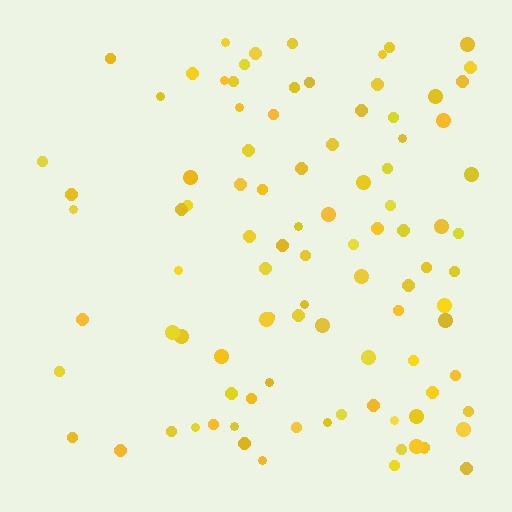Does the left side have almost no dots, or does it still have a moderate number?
Still a moderate number, just noticeably fewer than the right.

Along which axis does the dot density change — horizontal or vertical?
Horizontal.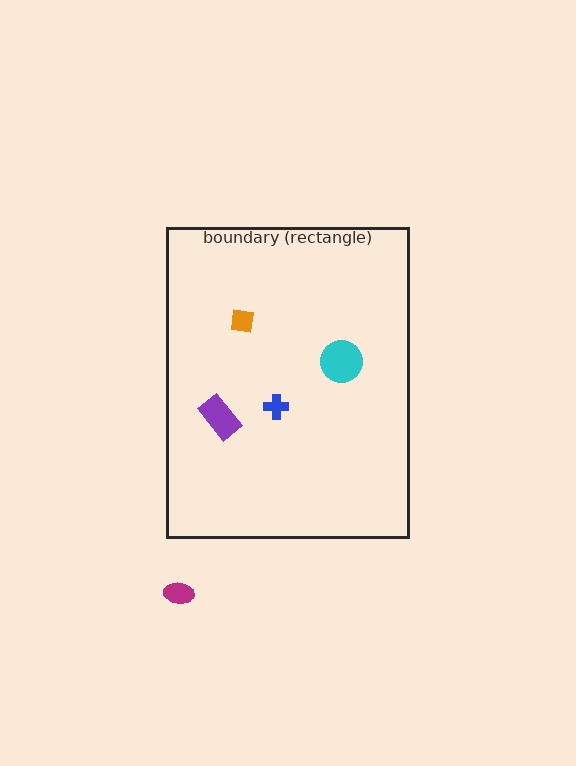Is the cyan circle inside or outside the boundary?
Inside.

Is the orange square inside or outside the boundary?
Inside.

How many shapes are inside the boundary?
4 inside, 1 outside.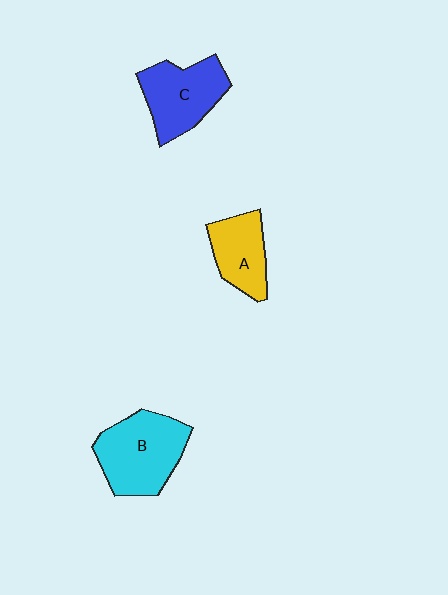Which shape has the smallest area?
Shape A (yellow).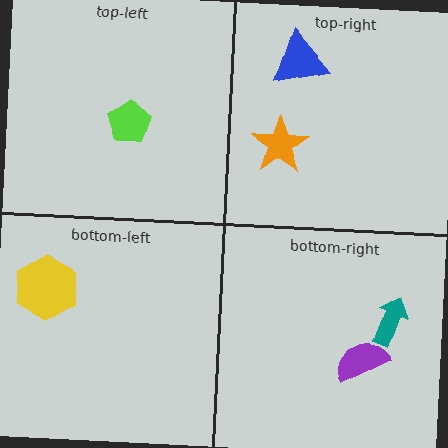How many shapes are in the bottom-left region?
1.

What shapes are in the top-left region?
The lime pentagon.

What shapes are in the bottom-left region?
The yellow hexagon.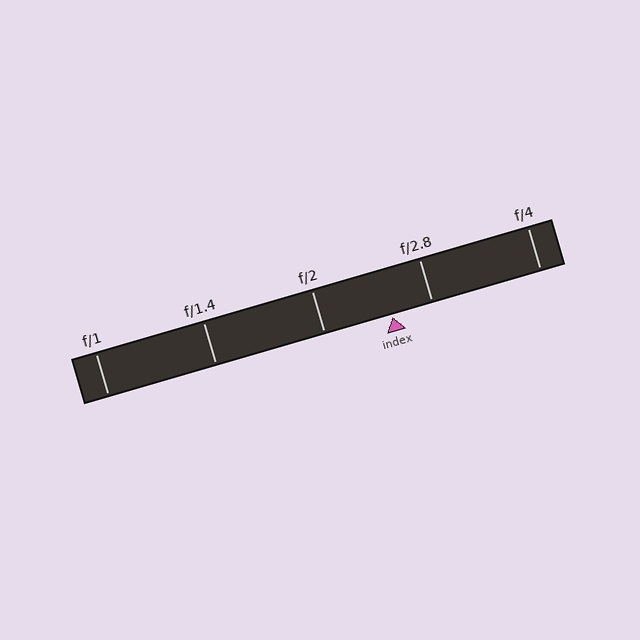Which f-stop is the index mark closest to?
The index mark is closest to f/2.8.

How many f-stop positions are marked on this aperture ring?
There are 5 f-stop positions marked.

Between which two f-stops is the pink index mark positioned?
The index mark is between f/2 and f/2.8.